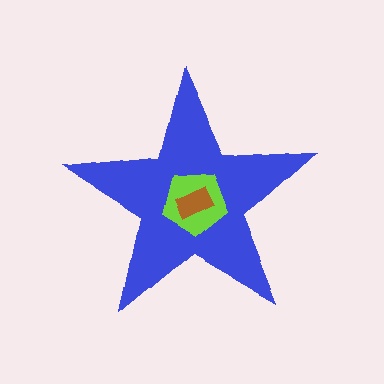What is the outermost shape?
The blue star.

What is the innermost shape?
The brown rectangle.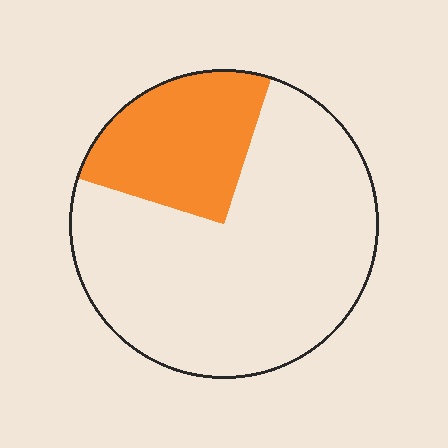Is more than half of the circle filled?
No.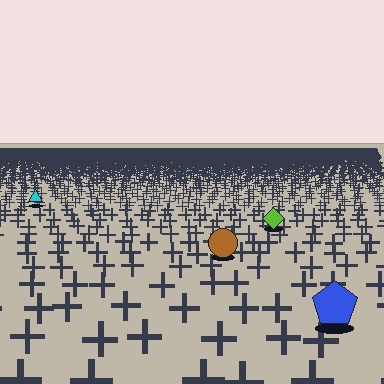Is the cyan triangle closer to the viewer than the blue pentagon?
No. The blue pentagon is closer — you can tell from the texture gradient: the ground texture is coarser near it.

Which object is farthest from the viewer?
The cyan triangle is farthest from the viewer. It appears smaller and the ground texture around it is denser.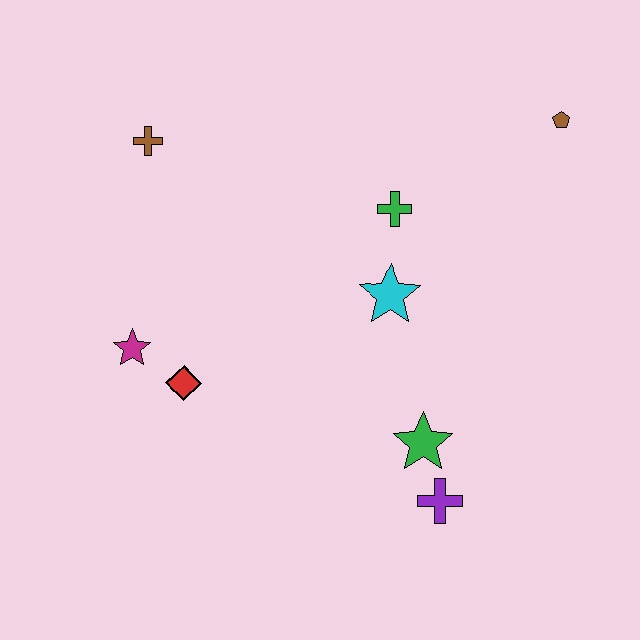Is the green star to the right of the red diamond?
Yes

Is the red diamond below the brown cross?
Yes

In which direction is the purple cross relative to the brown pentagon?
The purple cross is below the brown pentagon.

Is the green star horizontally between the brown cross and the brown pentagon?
Yes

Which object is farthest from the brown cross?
The purple cross is farthest from the brown cross.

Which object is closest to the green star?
The purple cross is closest to the green star.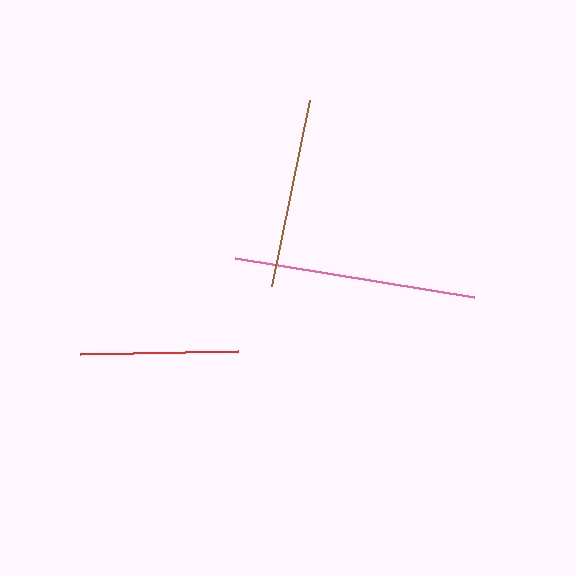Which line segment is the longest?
The pink line is the longest at approximately 242 pixels.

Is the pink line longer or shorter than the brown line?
The pink line is longer than the brown line.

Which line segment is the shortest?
The red line is the shortest at approximately 158 pixels.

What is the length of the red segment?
The red segment is approximately 158 pixels long.